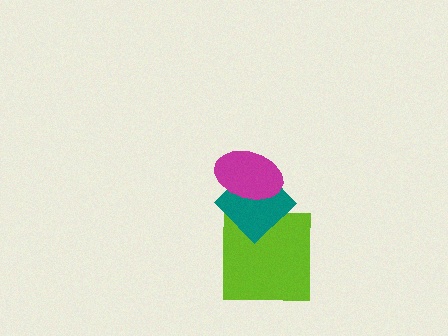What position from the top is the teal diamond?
The teal diamond is 2nd from the top.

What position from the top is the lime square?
The lime square is 3rd from the top.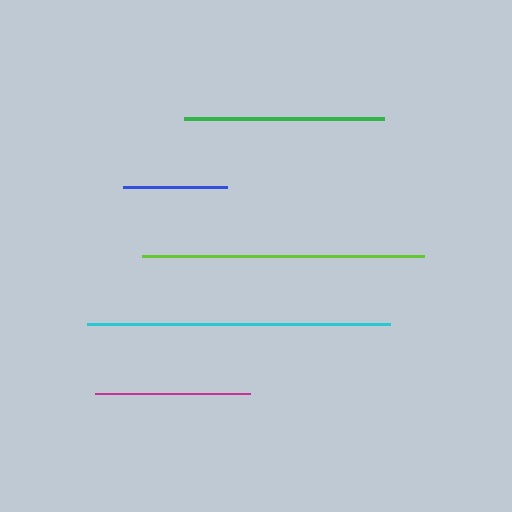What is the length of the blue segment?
The blue segment is approximately 103 pixels long.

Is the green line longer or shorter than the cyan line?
The cyan line is longer than the green line.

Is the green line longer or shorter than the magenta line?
The green line is longer than the magenta line.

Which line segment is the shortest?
The blue line is the shortest at approximately 103 pixels.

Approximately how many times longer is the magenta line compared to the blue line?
The magenta line is approximately 1.5 times the length of the blue line.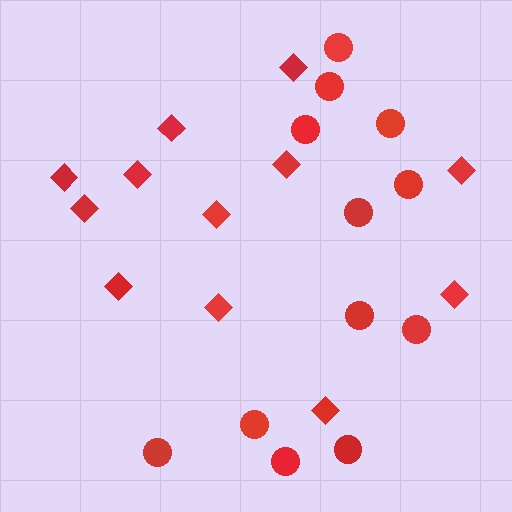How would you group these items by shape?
There are 2 groups: one group of circles (12) and one group of diamonds (12).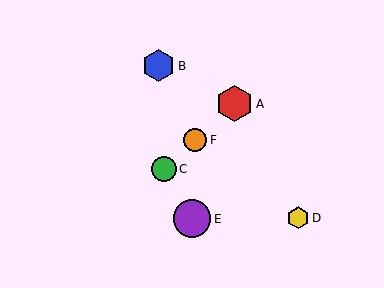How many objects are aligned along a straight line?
3 objects (A, C, F) are aligned along a straight line.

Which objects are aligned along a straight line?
Objects A, C, F are aligned along a straight line.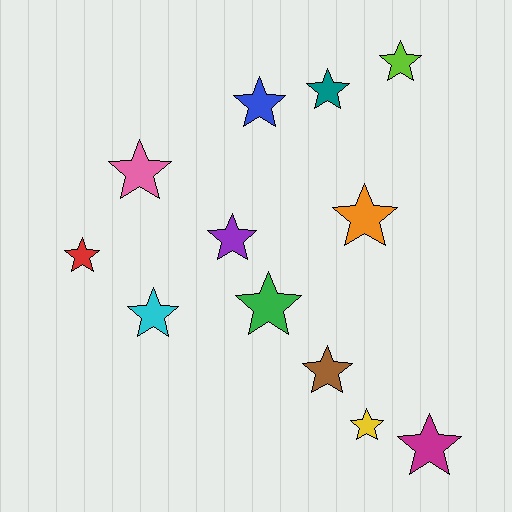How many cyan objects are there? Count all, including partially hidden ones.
There is 1 cyan object.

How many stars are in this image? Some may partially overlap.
There are 12 stars.